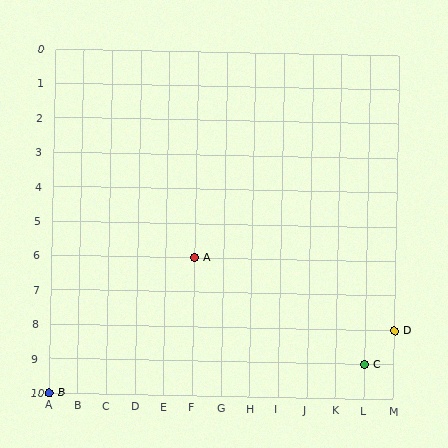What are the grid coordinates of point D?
Point D is at grid coordinates (M, 8).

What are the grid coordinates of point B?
Point B is at grid coordinates (A, 10).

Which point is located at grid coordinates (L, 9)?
Point C is at (L, 9).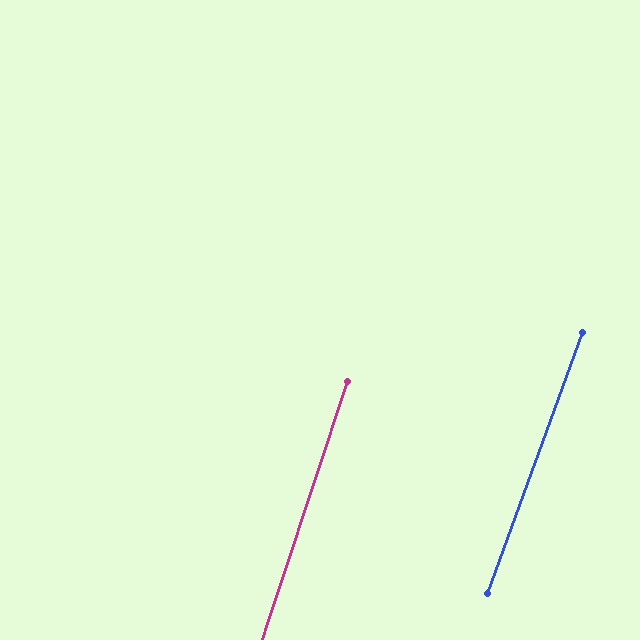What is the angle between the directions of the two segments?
Approximately 2 degrees.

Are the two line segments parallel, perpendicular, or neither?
Parallel — their directions differ by only 1.6°.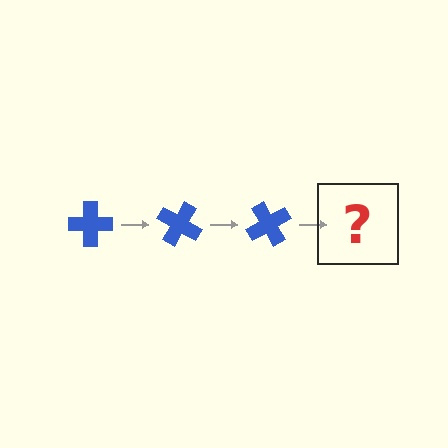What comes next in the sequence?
The next element should be a blue cross rotated 90 degrees.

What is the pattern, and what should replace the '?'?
The pattern is that the cross rotates 30 degrees each step. The '?' should be a blue cross rotated 90 degrees.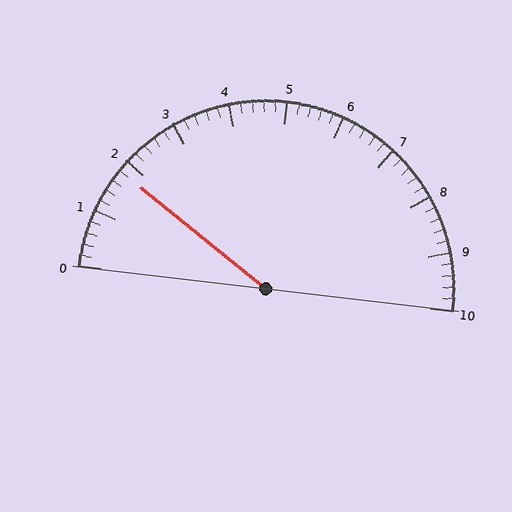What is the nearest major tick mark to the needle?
The nearest major tick mark is 2.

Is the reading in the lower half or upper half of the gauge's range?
The reading is in the lower half of the range (0 to 10).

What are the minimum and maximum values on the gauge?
The gauge ranges from 0 to 10.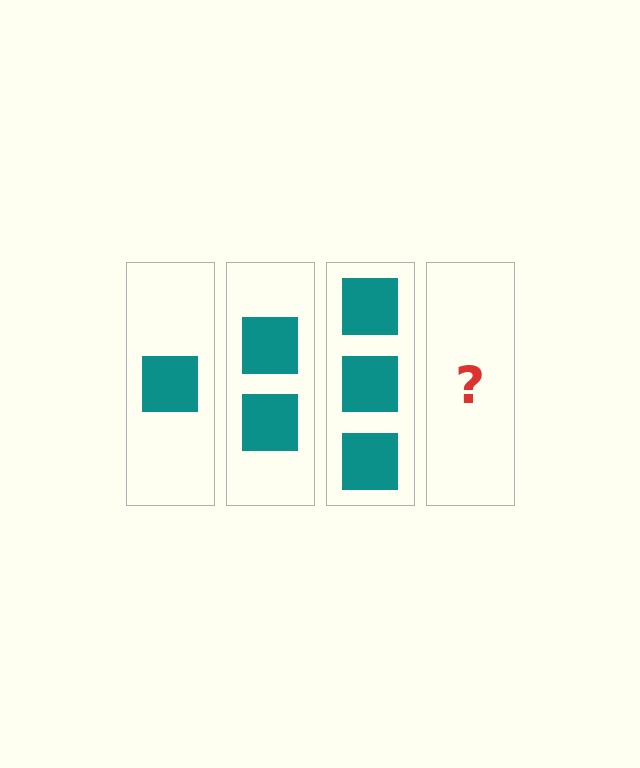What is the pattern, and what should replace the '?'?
The pattern is that each step adds one more square. The '?' should be 4 squares.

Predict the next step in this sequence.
The next step is 4 squares.